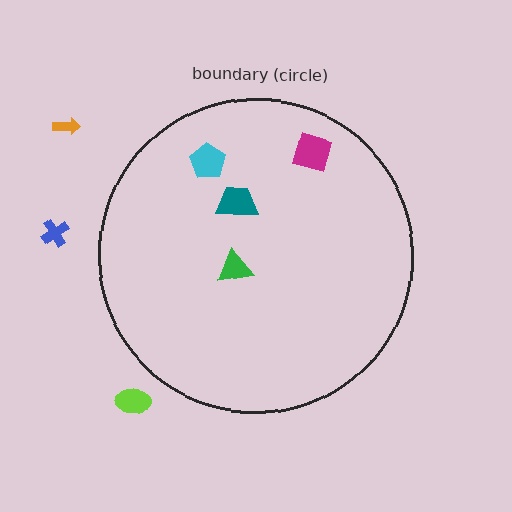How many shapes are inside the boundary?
4 inside, 3 outside.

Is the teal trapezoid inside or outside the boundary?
Inside.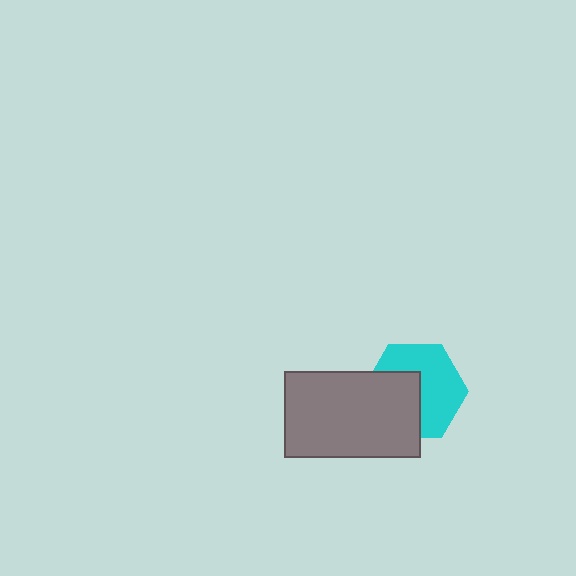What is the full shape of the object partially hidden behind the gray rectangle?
The partially hidden object is a cyan hexagon.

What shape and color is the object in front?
The object in front is a gray rectangle.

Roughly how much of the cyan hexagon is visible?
About half of it is visible (roughly 57%).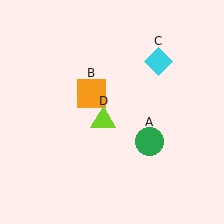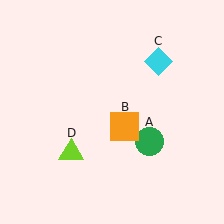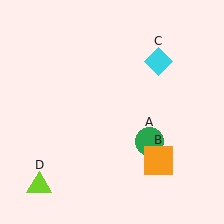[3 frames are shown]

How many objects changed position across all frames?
2 objects changed position: orange square (object B), lime triangle (object D).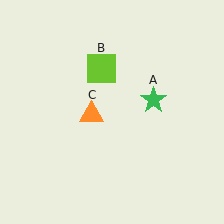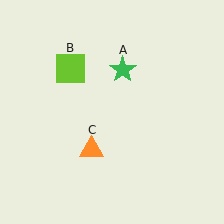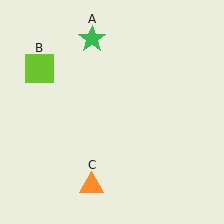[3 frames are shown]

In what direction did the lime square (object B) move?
The lime square (object B) moved left.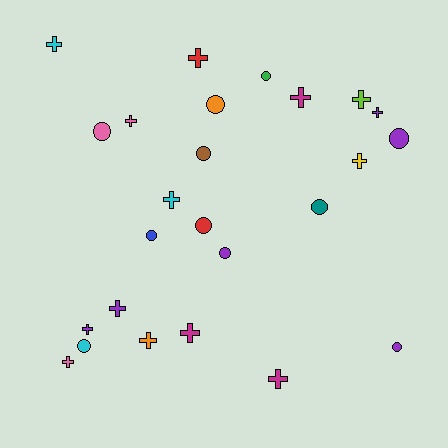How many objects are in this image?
There are 25 objects.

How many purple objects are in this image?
There are 6 purple objects.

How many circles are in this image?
There are 11 circles.